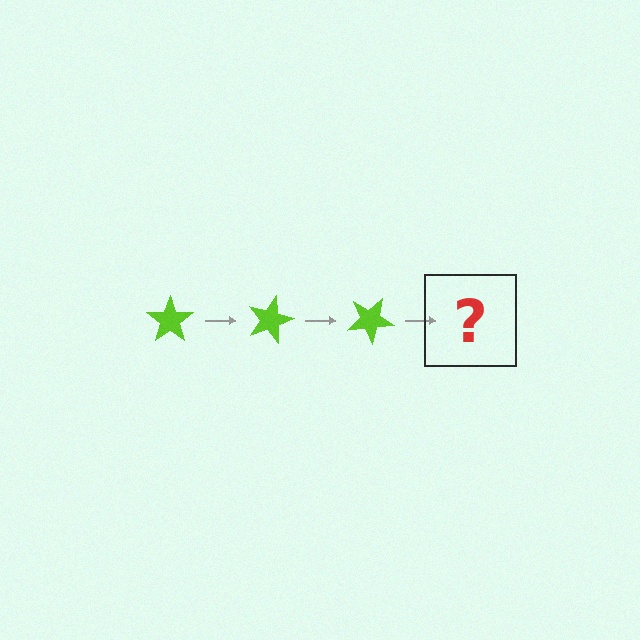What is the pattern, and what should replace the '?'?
The pattern is that the star rotates 15 degrees each step. The '?' should be a lime star rotated 45 degrees.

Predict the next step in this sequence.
The next step is a lime star rotated 45 degrees.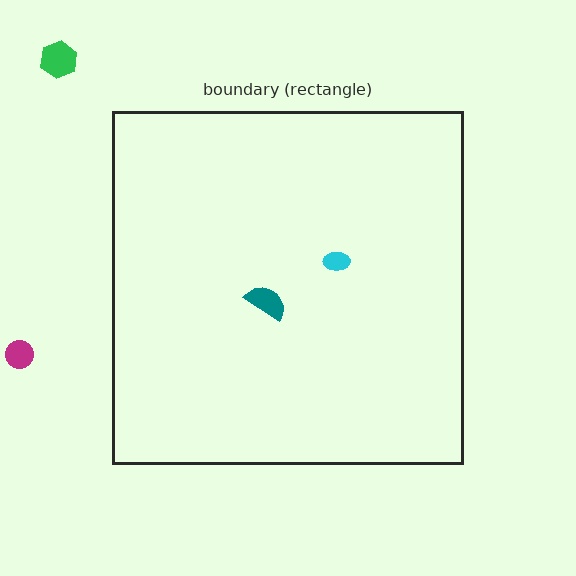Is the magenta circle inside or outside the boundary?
Outside.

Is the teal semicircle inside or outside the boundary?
Inside.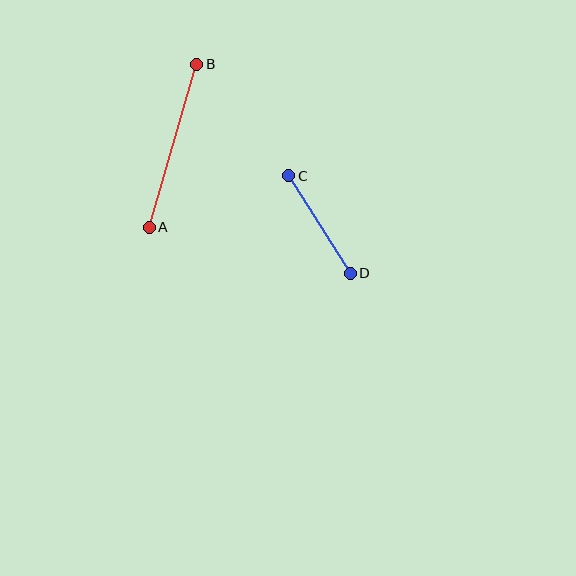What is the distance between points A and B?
The distance is approximately 170 pixels.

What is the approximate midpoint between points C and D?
The midpoint is at approximately (320, 224) pixels.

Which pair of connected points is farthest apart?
Points A and B are farthest apart.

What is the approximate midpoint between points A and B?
The midpoint is at approximately (173, 146) pixels.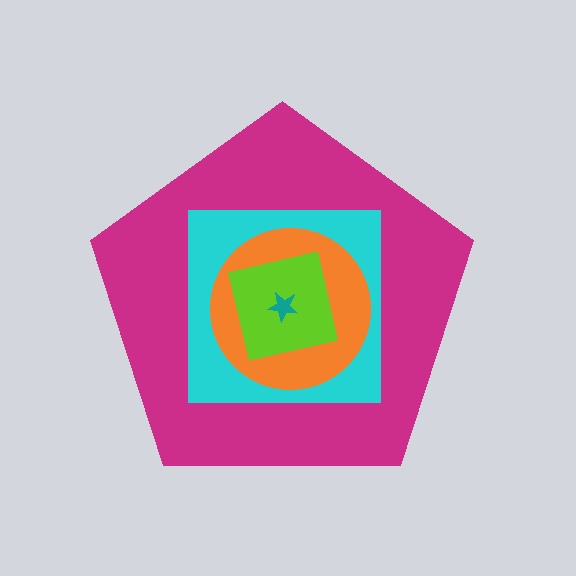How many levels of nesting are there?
5.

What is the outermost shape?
The magenta pentagon.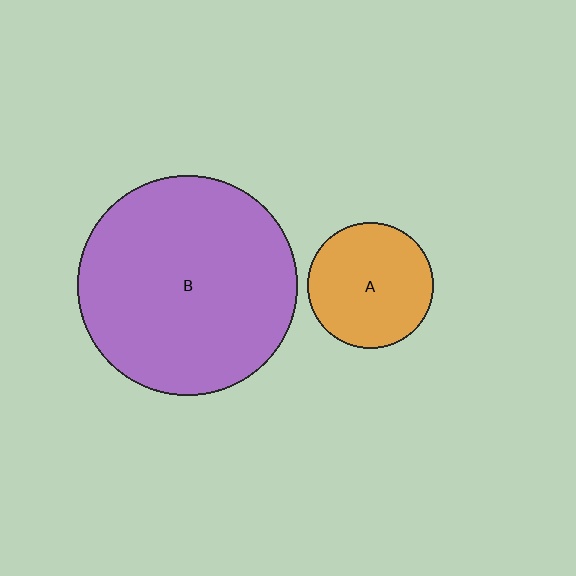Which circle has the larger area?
Circle B (purple).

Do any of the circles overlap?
No, none of the circles overlap.